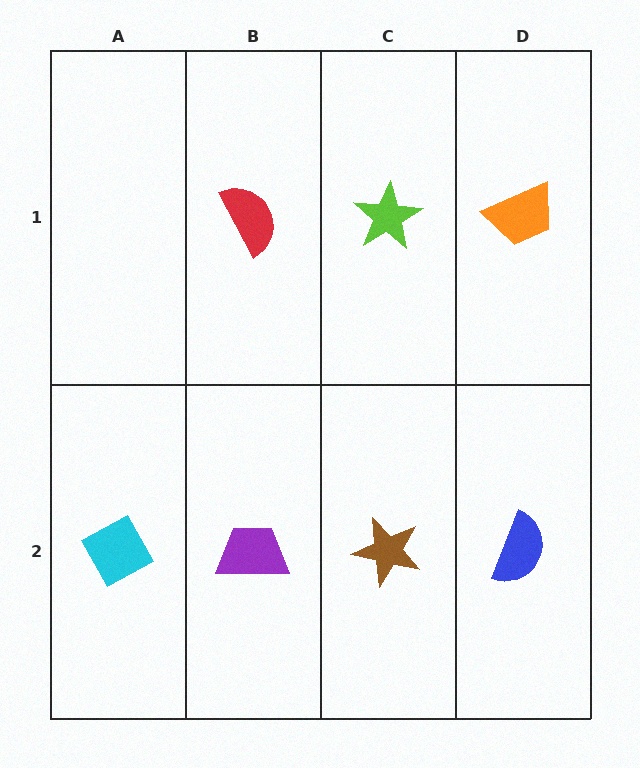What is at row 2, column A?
A cyan diamond.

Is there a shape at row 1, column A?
No, that cell is empty.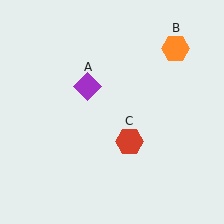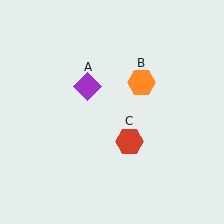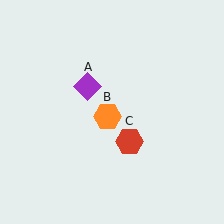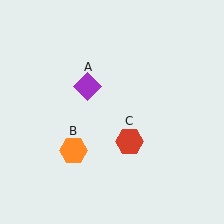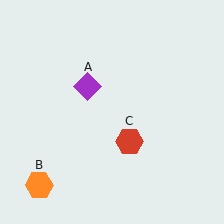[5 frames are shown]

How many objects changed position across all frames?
1 object changed position: orange hexagon (object B).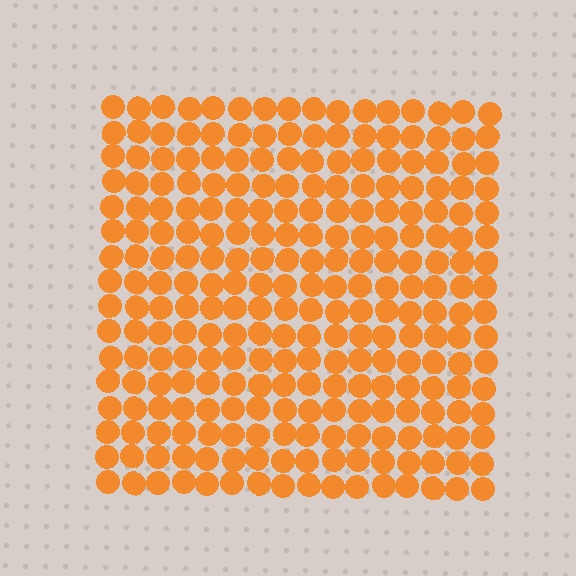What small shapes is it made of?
It is made of small circles.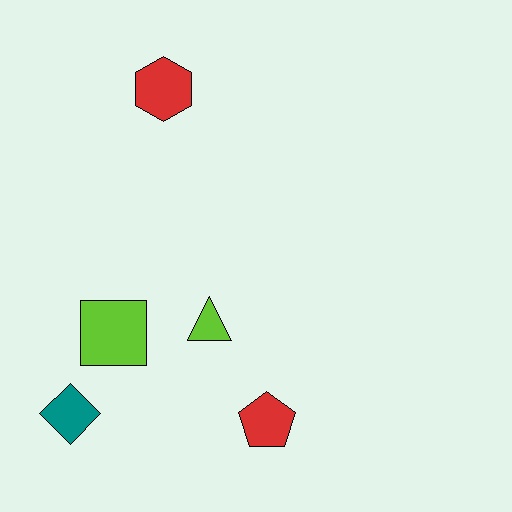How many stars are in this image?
There are no stars.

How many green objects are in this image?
There are no green objects.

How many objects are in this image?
There are 5 objects.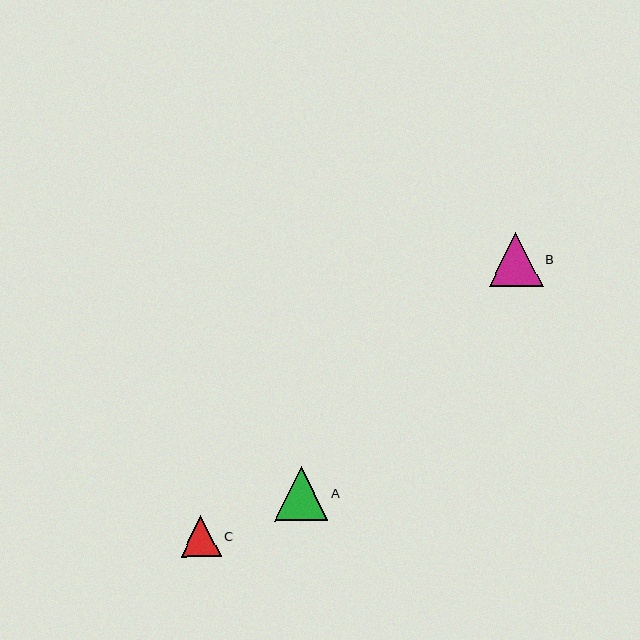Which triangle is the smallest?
Triangle C is the smallest with a size of approximately 41 pixels.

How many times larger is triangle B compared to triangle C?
Triangle B is approximately 1.3 times the size of triangle C.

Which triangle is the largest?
Triangle B is the largest with a size of approximately 54 pixels.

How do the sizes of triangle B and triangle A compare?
Triangle B and triangle A are approximately the same size.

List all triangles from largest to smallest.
From largest to smallest: B, A, C.